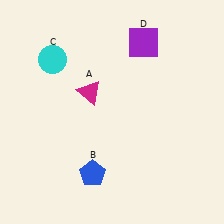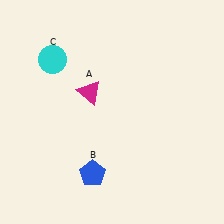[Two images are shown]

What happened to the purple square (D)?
The purple square (D) was removed in Image 2. It was in the top-right area of Image 1.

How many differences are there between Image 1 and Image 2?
There is 1 difference between the two images.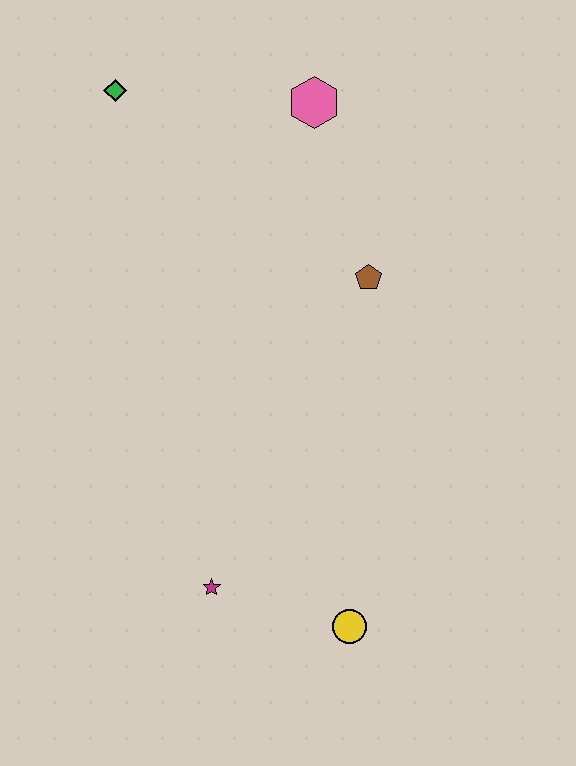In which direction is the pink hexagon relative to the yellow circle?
The pink hexagon is above the yellow circle.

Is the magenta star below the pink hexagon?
Yes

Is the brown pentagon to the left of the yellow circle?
No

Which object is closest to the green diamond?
The pink hexagon is closest to the green diamond.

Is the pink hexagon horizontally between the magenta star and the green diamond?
No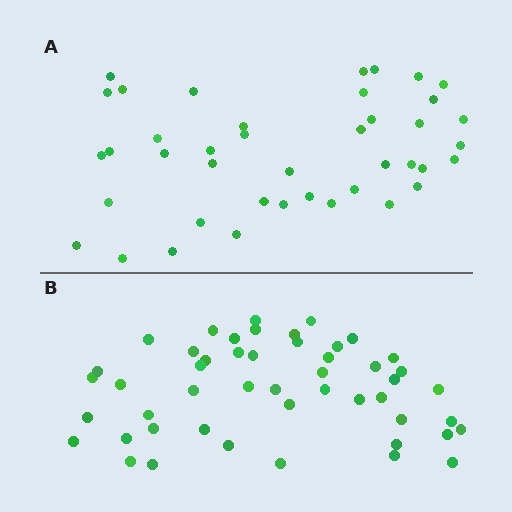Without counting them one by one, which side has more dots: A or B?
Region B (the bottom region) has more dots.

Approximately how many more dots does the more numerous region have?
Region B has roughly 8 or so more dots than region A.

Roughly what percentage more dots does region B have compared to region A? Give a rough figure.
About 20% more.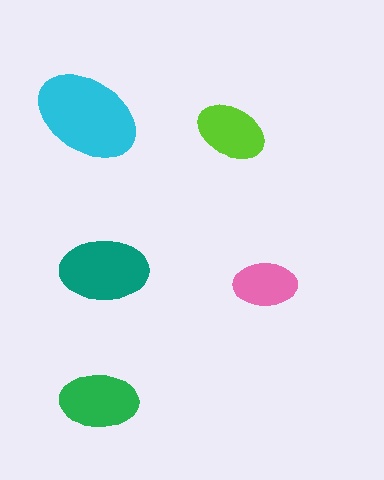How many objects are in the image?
There are 5 objects in the image.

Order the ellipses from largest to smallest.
the cyan one, the teal one, the green one, the lime one, the pink one.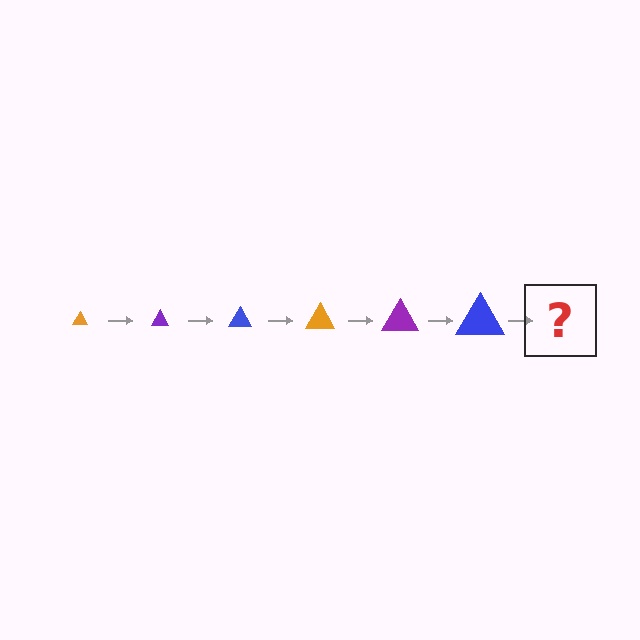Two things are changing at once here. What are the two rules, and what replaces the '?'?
The two rules are that the triangle grows larger each step and the color cycles through orange, purple, and blue. The '?' should be an orange triangle, larger than the previous one.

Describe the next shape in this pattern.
It should be an orange triangle, larger than the previous one.